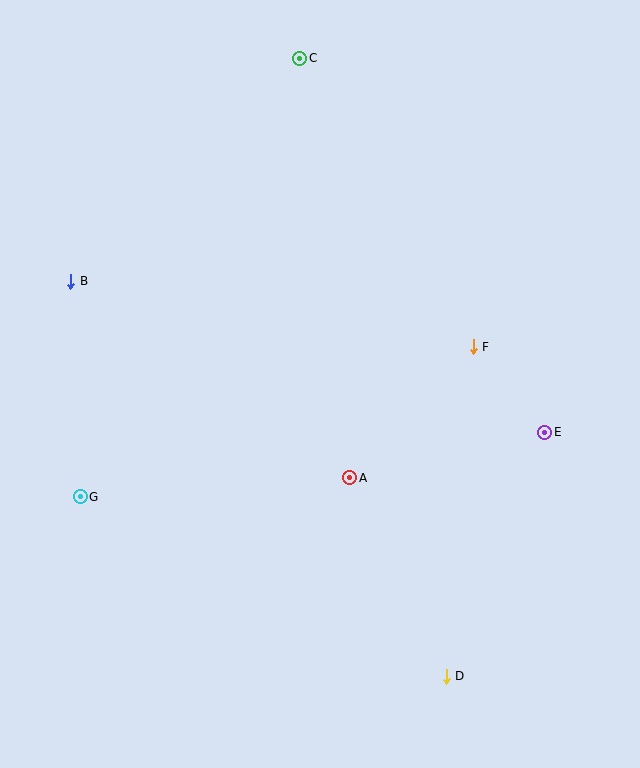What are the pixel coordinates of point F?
Point F is at (473, 347).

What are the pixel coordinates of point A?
Point A is at (350, 478).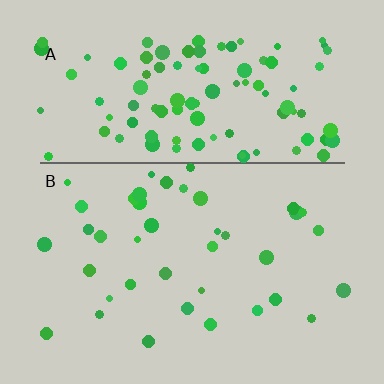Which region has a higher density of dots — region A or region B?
A (the top).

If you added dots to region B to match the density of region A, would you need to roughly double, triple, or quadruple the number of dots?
Approximately triple.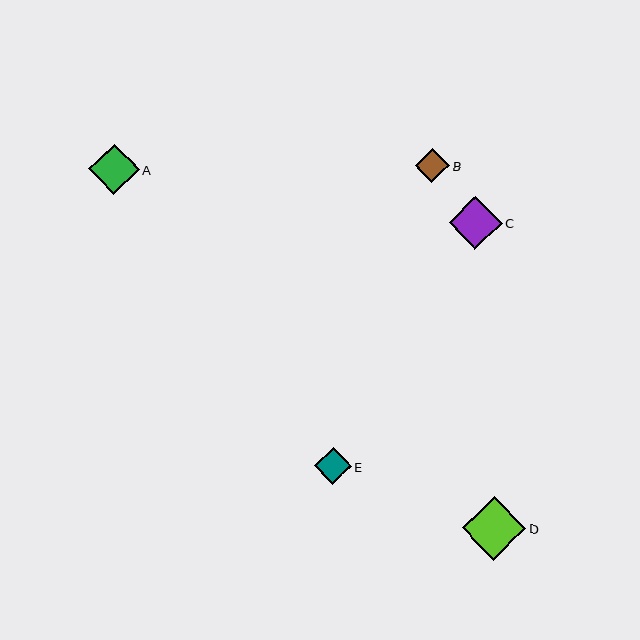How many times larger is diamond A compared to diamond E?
Diamond A is approximately 1.4 times the size of diamond E.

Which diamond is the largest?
Diamond D is the largest with a size of approximately 63 pixels.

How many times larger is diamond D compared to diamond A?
Diamond D is approximately 1.3 times the size of diamond A.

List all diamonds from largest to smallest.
From largest to smallest: D, C, A, E, B.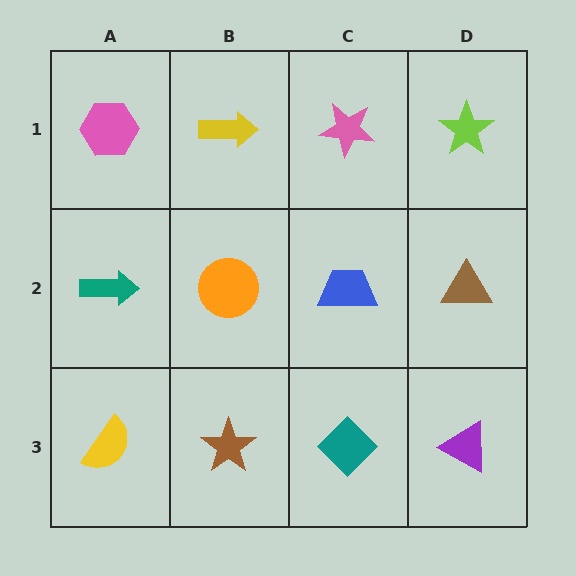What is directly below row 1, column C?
A blue trapezoid.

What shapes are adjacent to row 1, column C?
A blue trapezoid (row 2, column C), a yellow arrow (row 1, column B), a lime star (row 1, column D).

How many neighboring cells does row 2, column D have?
3.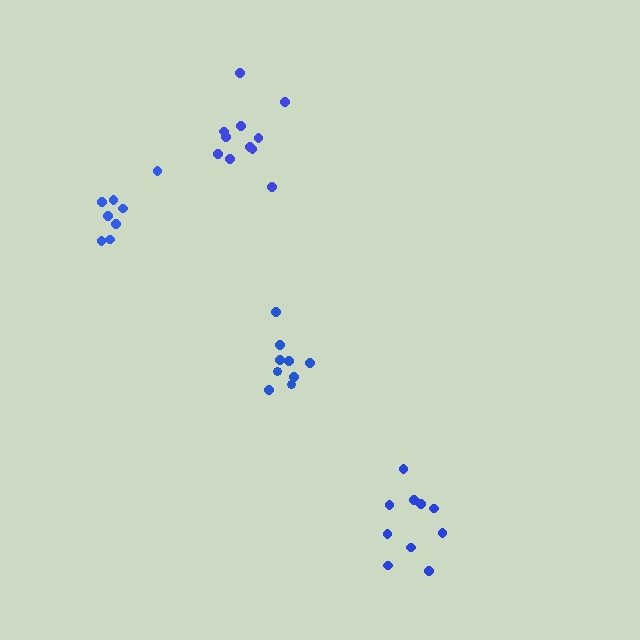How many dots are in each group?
Group 1: 8 dots, Group 2: 10 dots, Group 3: 9 dots, Group 4: 11 dots (38 total).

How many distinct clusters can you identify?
There are 4 distinct clusters.